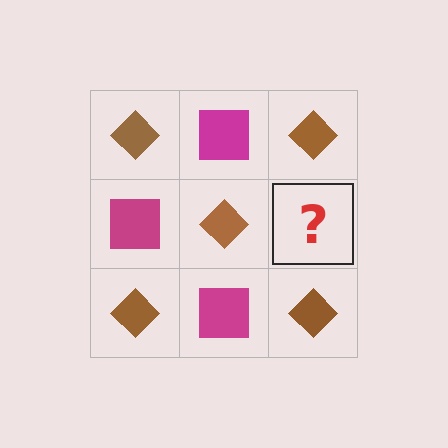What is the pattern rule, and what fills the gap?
The rule is that it alternates brown diamond and magenta square in a checkerboard pattern. The gap should be filled with a magenta square.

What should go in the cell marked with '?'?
The missing cell should contain a magenta square.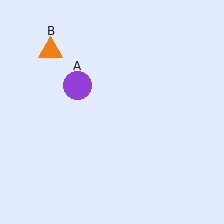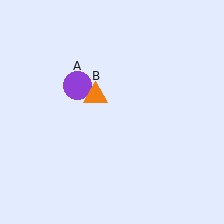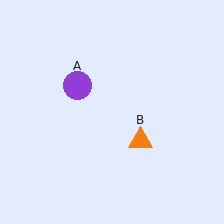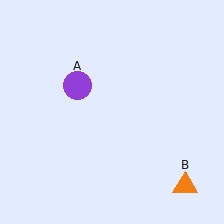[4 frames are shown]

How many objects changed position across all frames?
1 object changed position: orange triangle (object B).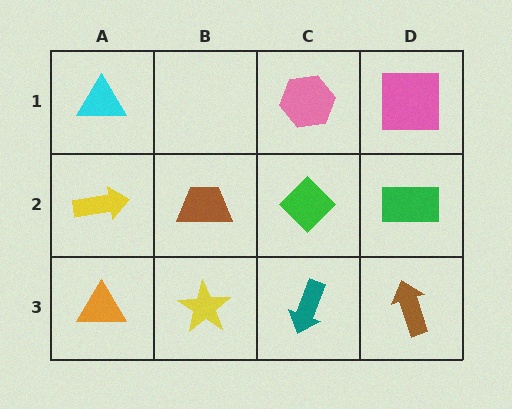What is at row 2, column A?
A yellow arrow.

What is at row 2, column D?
A green rectangle.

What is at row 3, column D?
A brown arrow.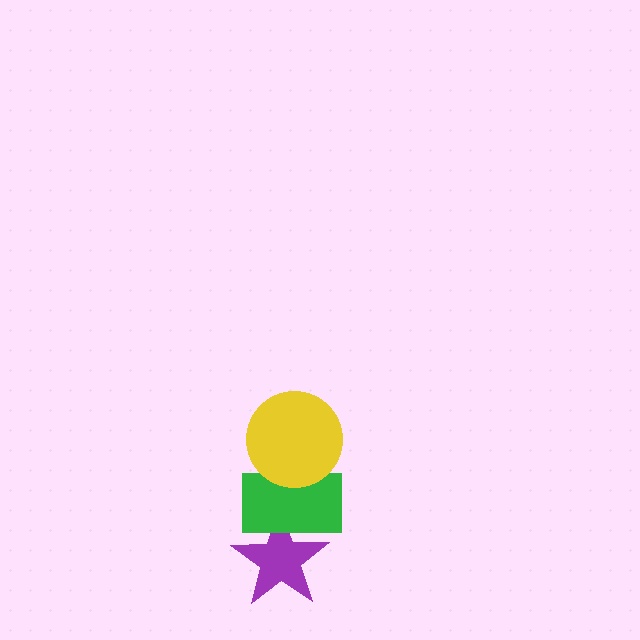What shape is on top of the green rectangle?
The yellow circle is on top of the green rectangle.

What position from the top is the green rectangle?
The green rectangle is 2nd from the top.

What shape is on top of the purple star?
The green rectangle is on top of the purple star.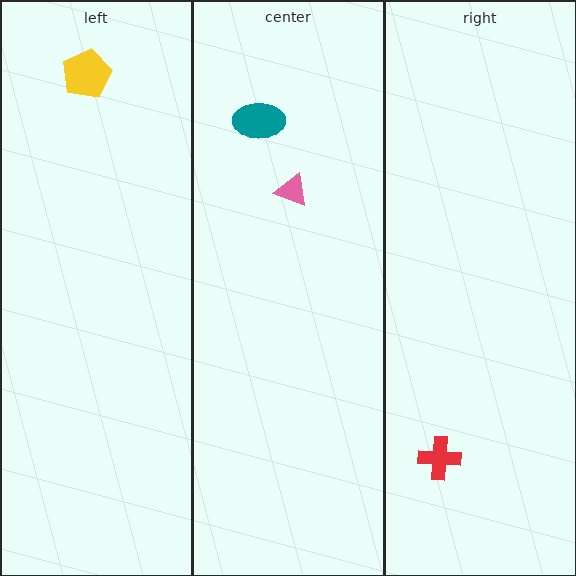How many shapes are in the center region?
2.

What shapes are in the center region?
The pink triangle, the teal ellipse.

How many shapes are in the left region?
1.